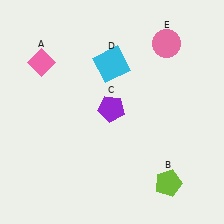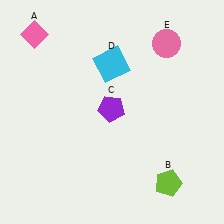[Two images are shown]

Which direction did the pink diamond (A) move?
The pink diamond (A) moved up.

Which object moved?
The pink diamond (A) moved up.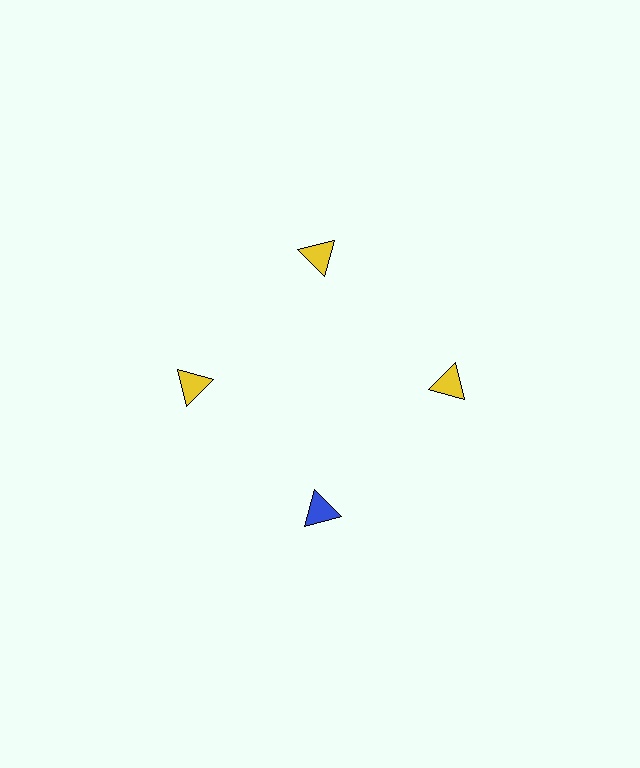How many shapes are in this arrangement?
There are 4 shapes arranged in a ring pattern.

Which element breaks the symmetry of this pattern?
The blue triangle at roughly the 6 o'clock position breaks the symmetry. All other shapes are yellow triangles.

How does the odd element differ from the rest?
It has a different color: blue instead of yellow.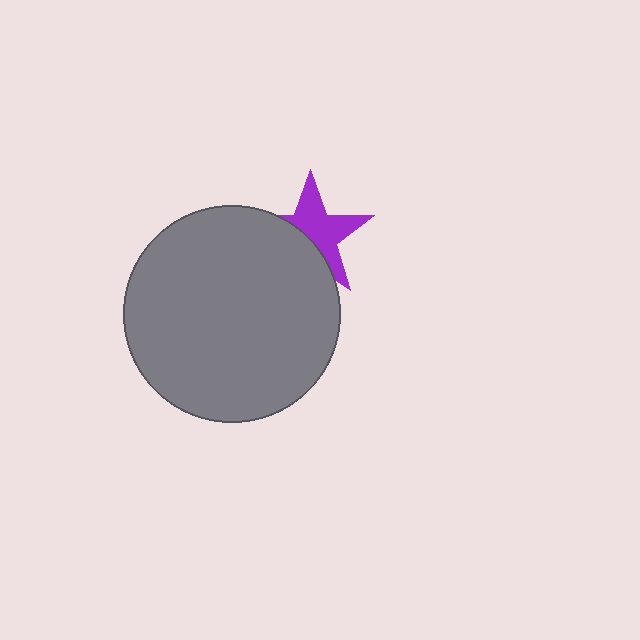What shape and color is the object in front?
The object in front is a gray circle.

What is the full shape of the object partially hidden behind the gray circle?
The partially hidden object is a purple star.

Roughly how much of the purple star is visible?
About half of it is visible (roughly 56%).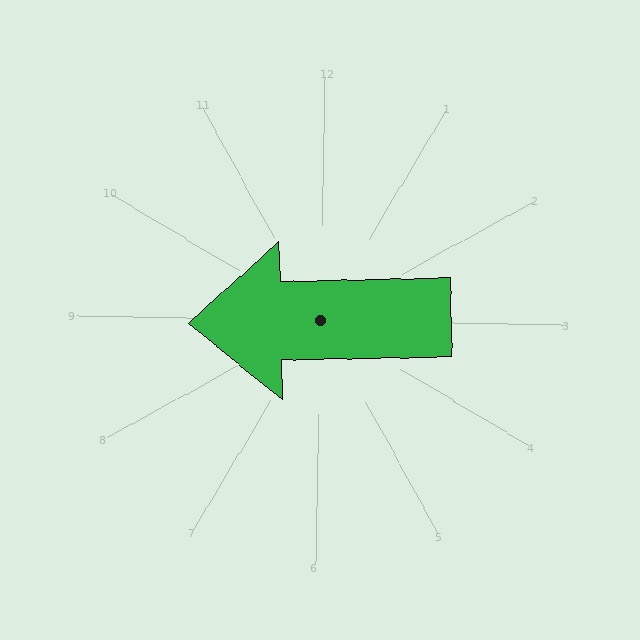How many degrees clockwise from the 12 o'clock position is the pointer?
Approximately 268 degrees.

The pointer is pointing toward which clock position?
Roughly 9 o'clock.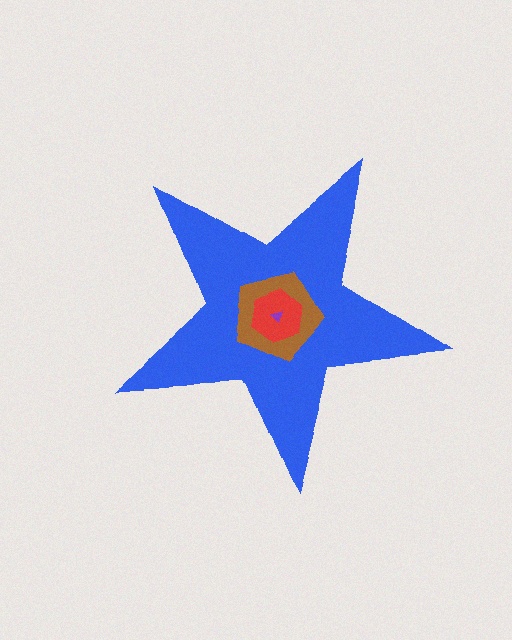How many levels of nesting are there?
4.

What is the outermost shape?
The blue star.